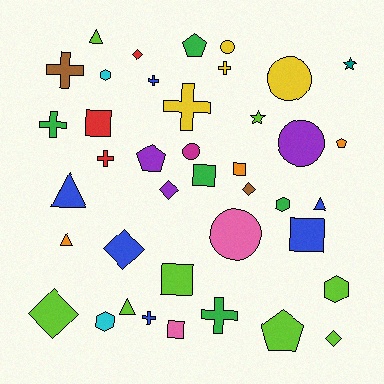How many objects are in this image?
There are 40 objects.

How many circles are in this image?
There are 5 circles.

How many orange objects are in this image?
There are 3 orange objects.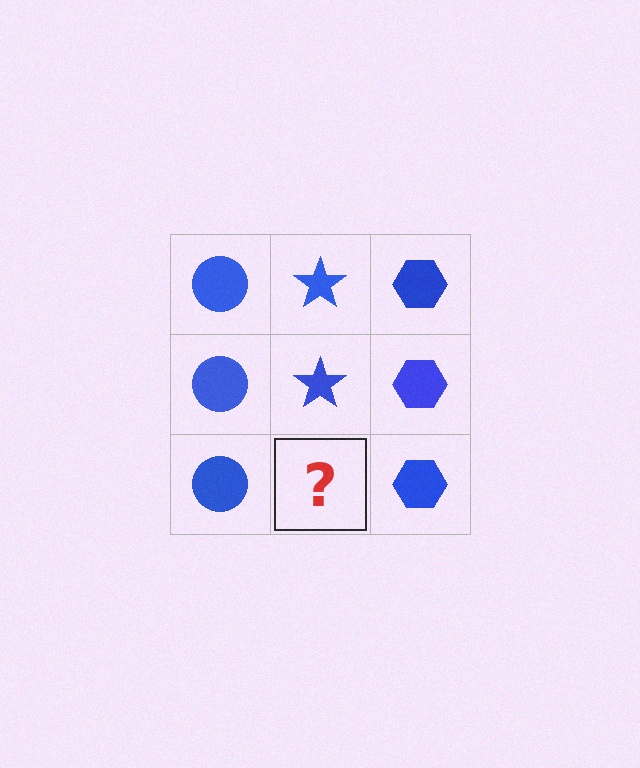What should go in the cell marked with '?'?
The missing cell should contain a blue star.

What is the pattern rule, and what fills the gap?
The rule is that each column has a consistent shape. The gap should be filled with a blue star.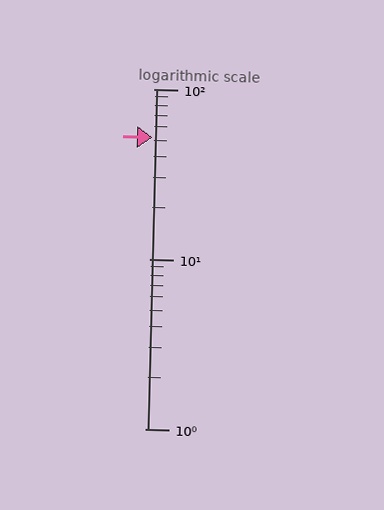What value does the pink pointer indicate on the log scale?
The pointer indicates approximately 52.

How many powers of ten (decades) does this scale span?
The scale spans 2 decades, from 1 to 100.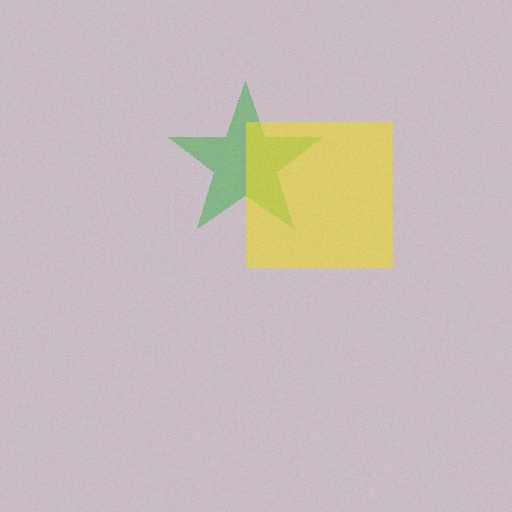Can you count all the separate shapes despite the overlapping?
Yes, there are 2 separate shapes.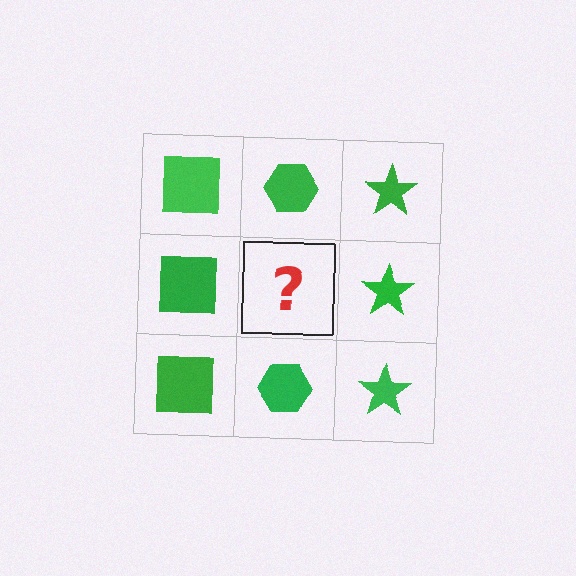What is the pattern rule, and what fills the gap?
The rule is that each column has a consistent shape. The gap should be filled with a green hexagon.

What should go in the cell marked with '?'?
The missing cell should contain a green hexagon.